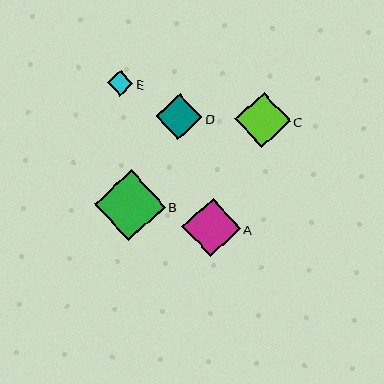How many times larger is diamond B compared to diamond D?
Diamond B is approximately 1.5 times the size of diamond D.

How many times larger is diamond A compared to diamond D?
Diamond A is approximately 1.3 times the size of diamond D.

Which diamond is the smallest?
Diamond E is the smallest with a size of approximately 26 pixels.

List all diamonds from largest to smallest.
From largest to smallest: B, A, C, D, E.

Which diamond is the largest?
Diamond B is the largest with a size of approximately 71 pixels.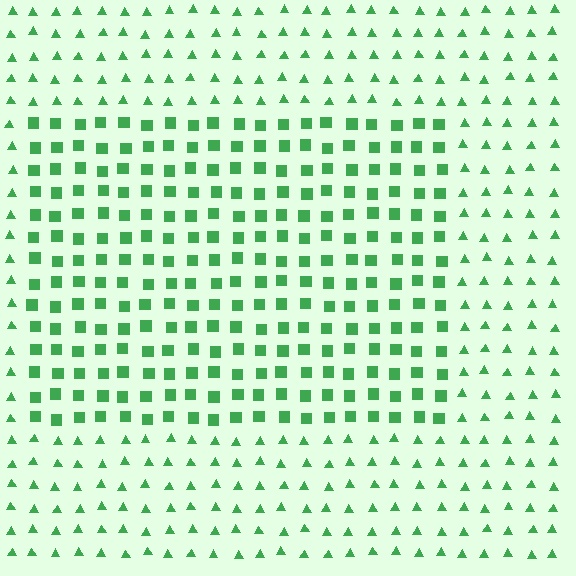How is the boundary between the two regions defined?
The boundary is defined by a change in element shape: squares inside vs. triangles outside. All elements share the same color and spacing.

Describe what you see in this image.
The image is filled with small green elements arranged in a uniform grid. A rectangle-shaped region contains squares, while the surrounding area contains triangles. The boundary is defined purely by the change in element shape.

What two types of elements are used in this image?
The image uses squares inside the rectangle region and triangles outside it.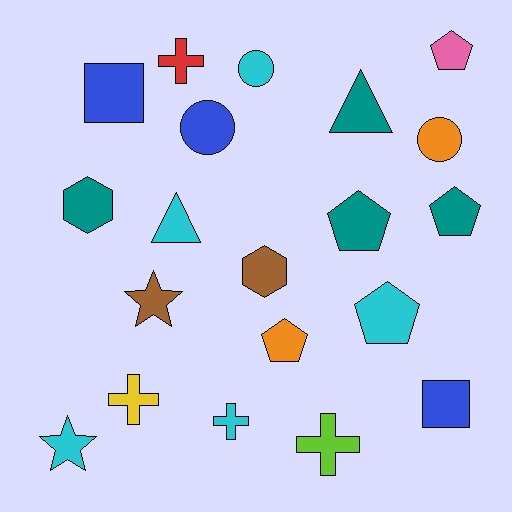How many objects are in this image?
There are 20 objects.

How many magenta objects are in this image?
There are no magenta objects.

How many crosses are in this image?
There are 4 crosses.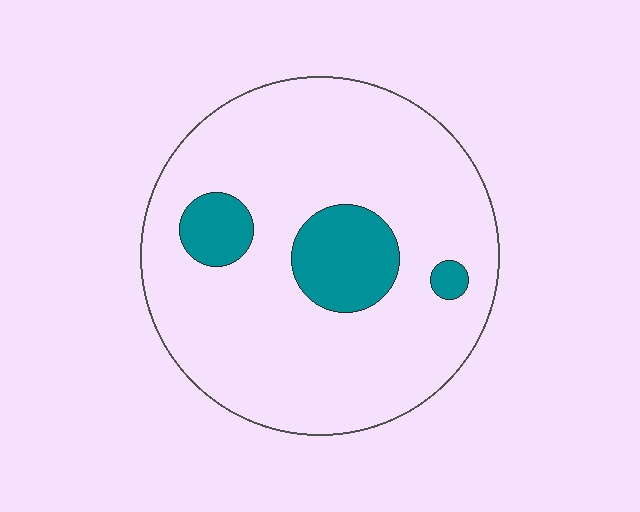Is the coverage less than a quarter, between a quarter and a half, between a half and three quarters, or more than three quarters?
Less than a quarter.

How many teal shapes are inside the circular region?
3.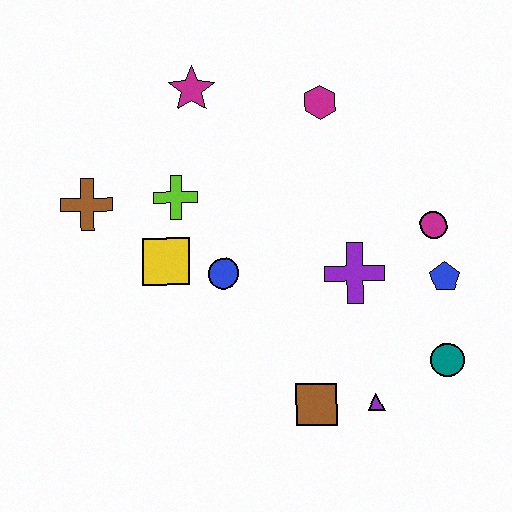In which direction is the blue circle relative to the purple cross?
The blue circle is to the left of the purple cross.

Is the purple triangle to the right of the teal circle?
No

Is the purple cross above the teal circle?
Yes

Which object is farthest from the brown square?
The magenta star is farthest from the brown square.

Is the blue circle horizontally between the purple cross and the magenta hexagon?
No